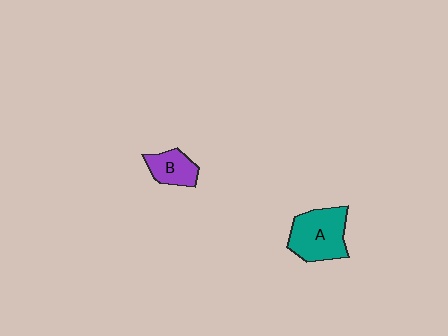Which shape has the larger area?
Shape A (teal).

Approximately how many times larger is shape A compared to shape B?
Approximately 1.8 times.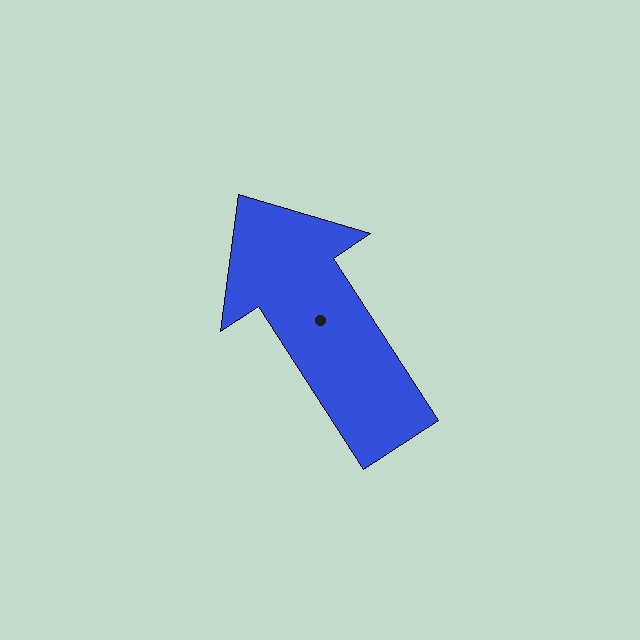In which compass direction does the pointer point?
Northwest.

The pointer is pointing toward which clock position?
Roughly 11 o'clock.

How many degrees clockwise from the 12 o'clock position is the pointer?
Approximately 327 degrees.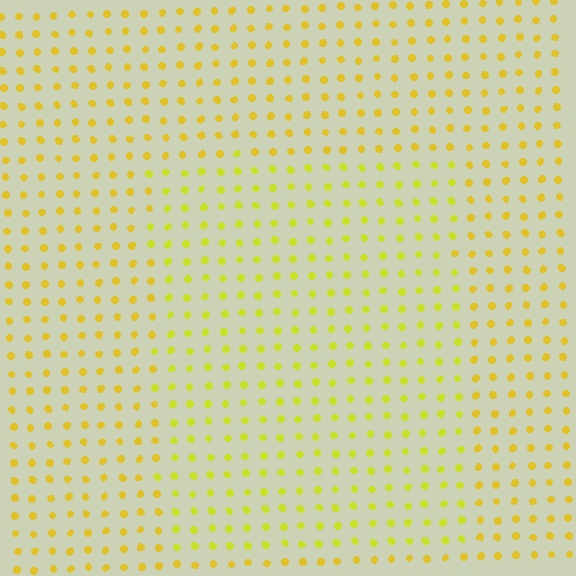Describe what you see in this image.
The image is filled with small yellow elements in a uniform arrangement. A rectangle-shaped region is visible where the elements are tinted to a slightly different hue, forming a subtle color boundary.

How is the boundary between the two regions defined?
The boundary is defined purely by a slight shift in hue (about 18 degrees). Spacing, size, and orientation are identical on both sides.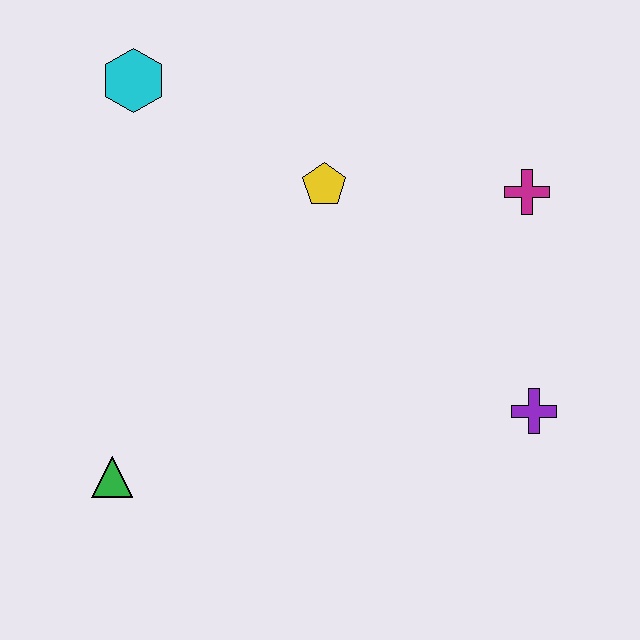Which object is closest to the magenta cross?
The yellow pentagon is closest to the magenta cross.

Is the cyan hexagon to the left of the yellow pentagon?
Yes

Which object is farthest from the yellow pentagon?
The green triangle is farthest from the yellow pentagon.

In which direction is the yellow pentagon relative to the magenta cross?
The yellow pentagon is to the left of the magenta cross.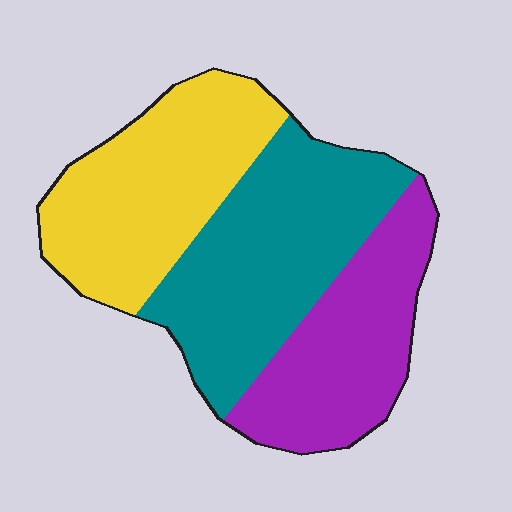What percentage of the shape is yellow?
Yellow takes up about one third (1/3) of the shape.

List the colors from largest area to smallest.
From largest to smallest: teal, yellow, purple.